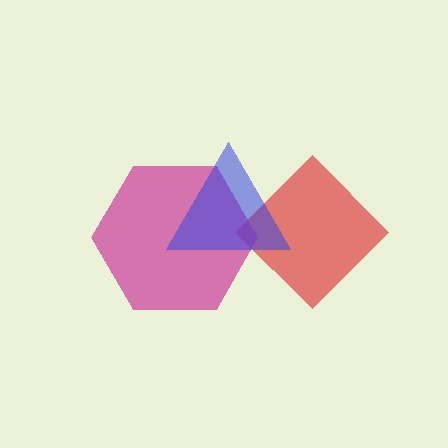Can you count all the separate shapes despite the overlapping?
Yes, there are 3 separate shapes.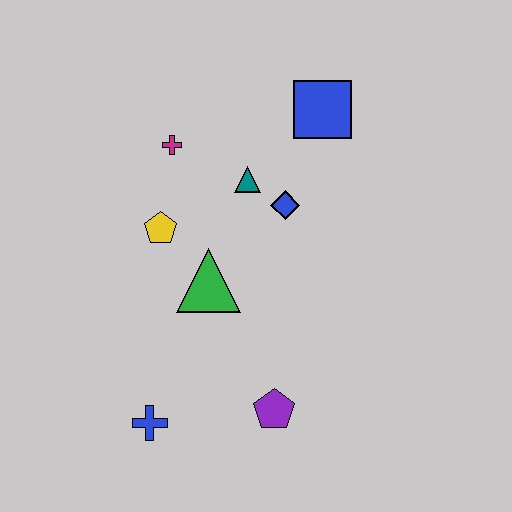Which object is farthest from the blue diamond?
The blue cross is farthest from the blue diamond.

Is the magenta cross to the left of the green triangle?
Yes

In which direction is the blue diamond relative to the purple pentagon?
The blue diamond is above the purple pentagon.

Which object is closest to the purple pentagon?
The blue cross is closest to the purple pentagon.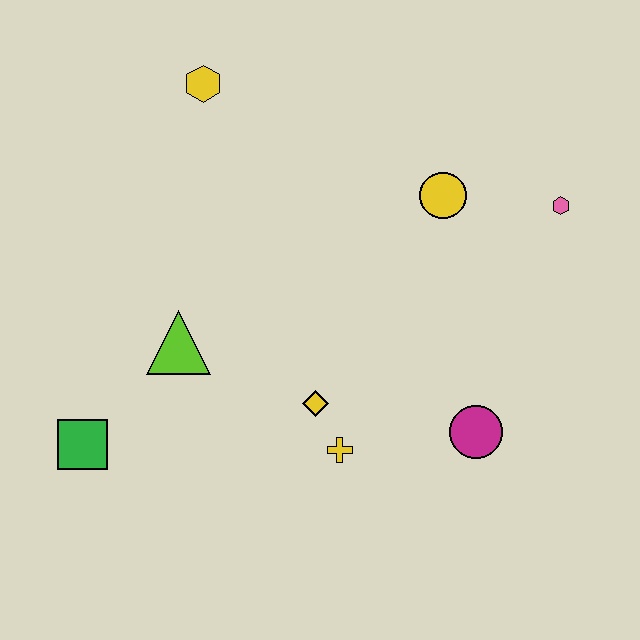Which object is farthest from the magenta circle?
The yellow hexagon is farthest from the magenta circle.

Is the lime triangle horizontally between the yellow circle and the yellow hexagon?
No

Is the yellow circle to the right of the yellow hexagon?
Yes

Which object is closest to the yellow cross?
The yellow diamond is closest to the yellow cross.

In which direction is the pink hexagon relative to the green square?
The pink hexagon is to the right of the green square.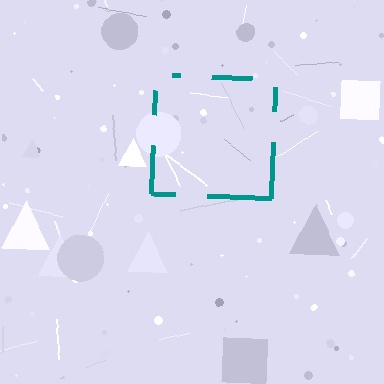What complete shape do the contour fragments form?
The contour fragments form a square.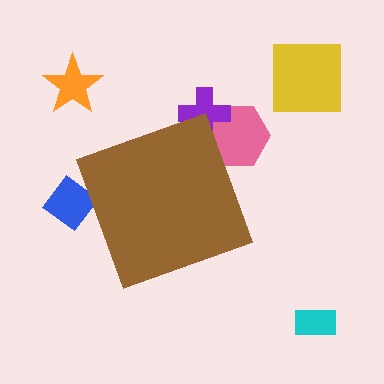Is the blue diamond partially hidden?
Yes, the blue diamond is partially hidden behind the brown diamond.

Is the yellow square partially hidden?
No, the yellow square is fully visible.